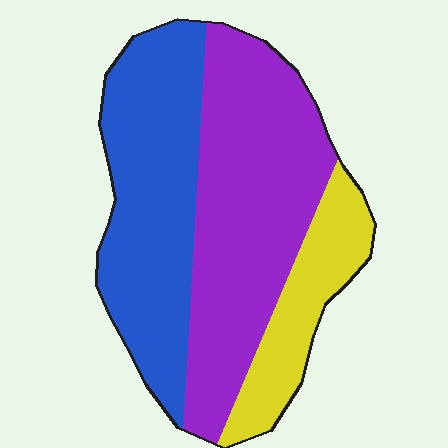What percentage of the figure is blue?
Blue covers 37% of the figure.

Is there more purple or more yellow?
Purple.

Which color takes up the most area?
Purple, at roughly 45%.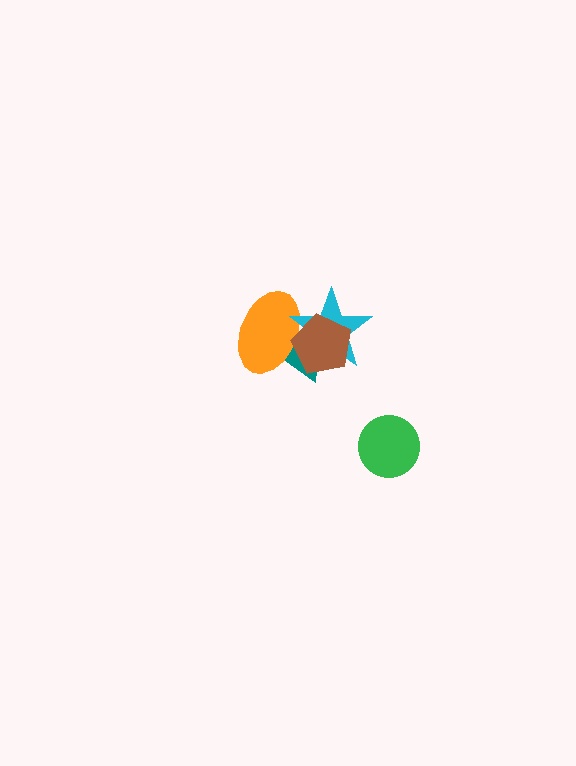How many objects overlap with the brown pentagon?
3 objects overlap with the brown pentagon.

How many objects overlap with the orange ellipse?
3 objects overlap with the orange ellipse.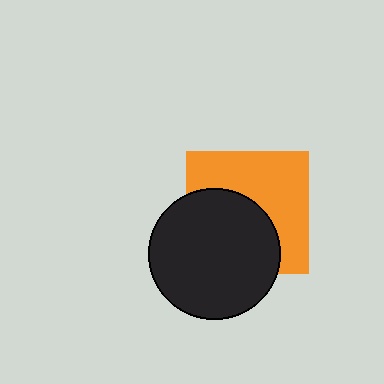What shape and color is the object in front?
The object in front is a black circle.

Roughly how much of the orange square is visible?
About half of it is visible (roughly 53%).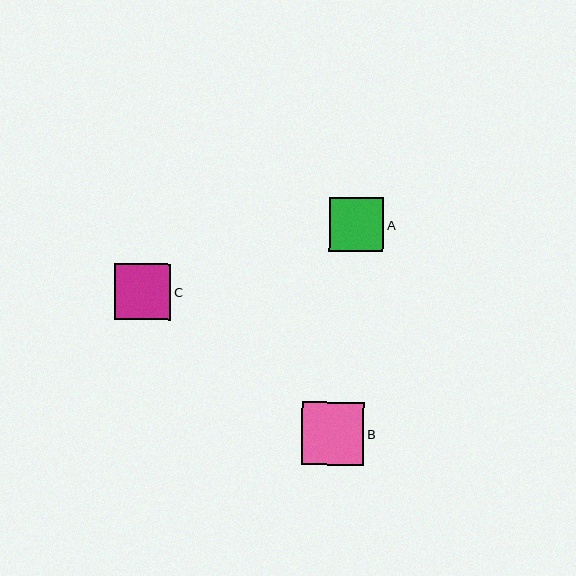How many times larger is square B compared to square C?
Square B is approximately 1.1 times the size of square C.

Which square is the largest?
Square B is the largest with a size of approximately 63 pixels.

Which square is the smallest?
Square A is the smallest with a size of approximately 54 pixels.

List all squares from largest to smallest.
From largest to smallest: B, C, A.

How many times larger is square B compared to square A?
Square B is approximately 1.2 times the size of square A.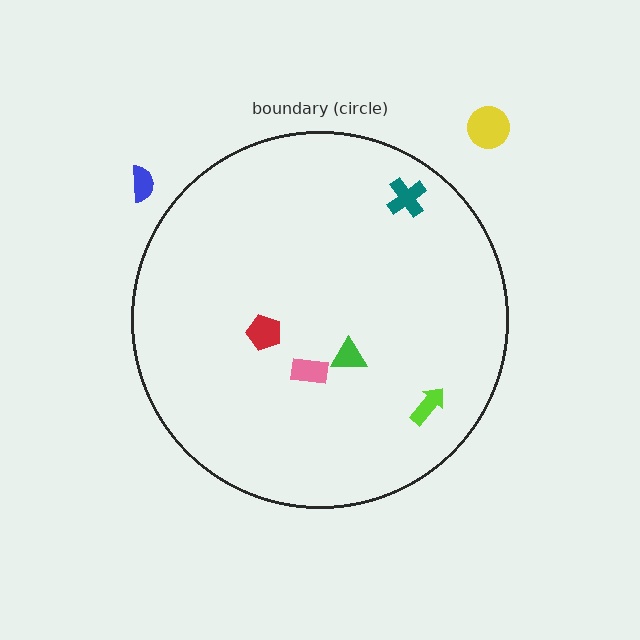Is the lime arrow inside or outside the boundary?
Inside.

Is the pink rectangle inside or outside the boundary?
Inside.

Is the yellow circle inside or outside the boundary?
Outside.